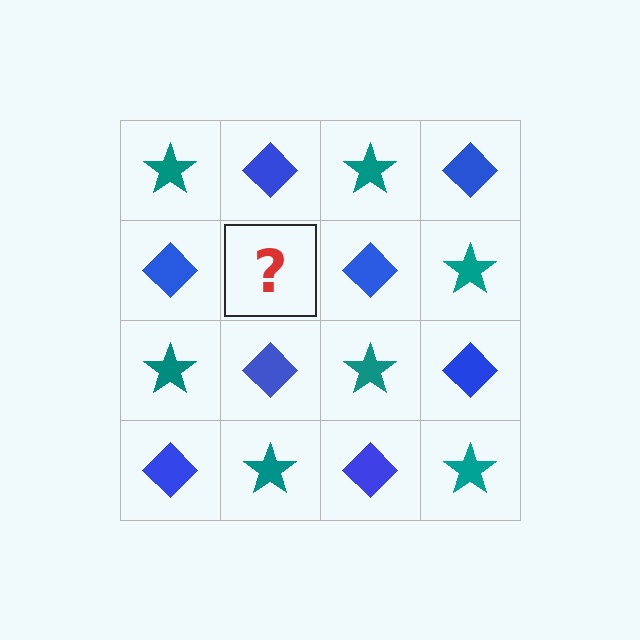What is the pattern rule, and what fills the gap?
The rule is that it alternates teal star and blue diamond in a checkerboard pattern. The gap should be filled with a teal star.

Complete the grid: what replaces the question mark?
The question mark should be replaced with a teal star.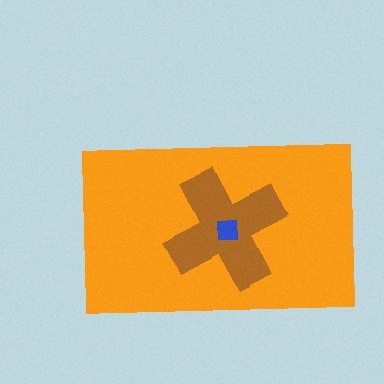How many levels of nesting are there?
3.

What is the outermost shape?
The orange rectangle.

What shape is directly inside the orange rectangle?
The brown cross.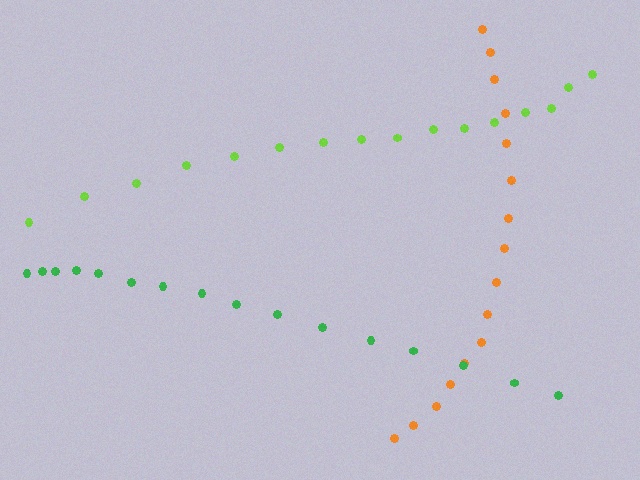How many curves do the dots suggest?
There are 3 distinct paths.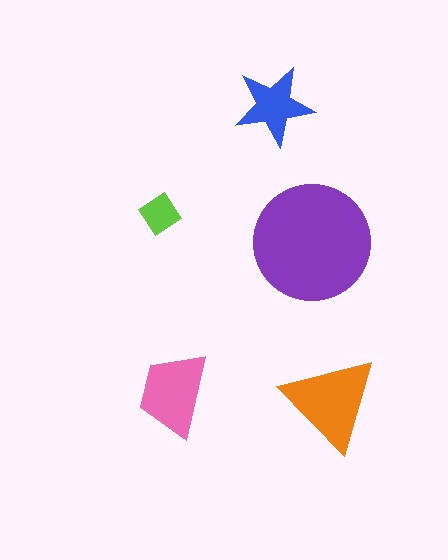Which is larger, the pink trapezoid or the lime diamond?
The pink trapezoid.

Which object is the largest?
The purple circle.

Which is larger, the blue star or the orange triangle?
The orange triangle.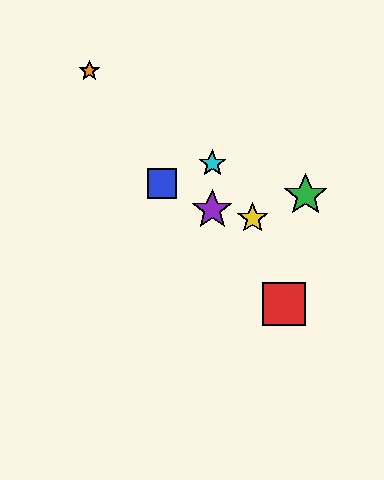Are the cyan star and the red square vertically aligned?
No, the cyan star is at x≈212 and the red square is at x≈284.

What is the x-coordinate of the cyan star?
The cyan star is at x≈212.